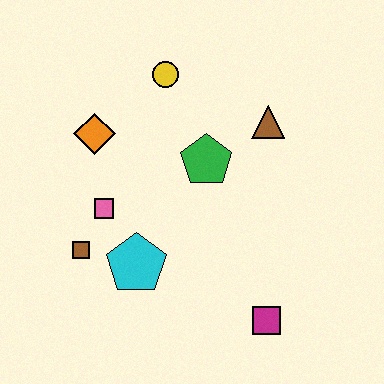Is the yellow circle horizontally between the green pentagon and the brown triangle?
No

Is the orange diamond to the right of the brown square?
Yes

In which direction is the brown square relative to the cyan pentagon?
The brown square is to the left of the cyan pentagon.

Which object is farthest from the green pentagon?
The magenta square is farthest from the green pentagon.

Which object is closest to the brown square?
The pink square is closest to the brown square.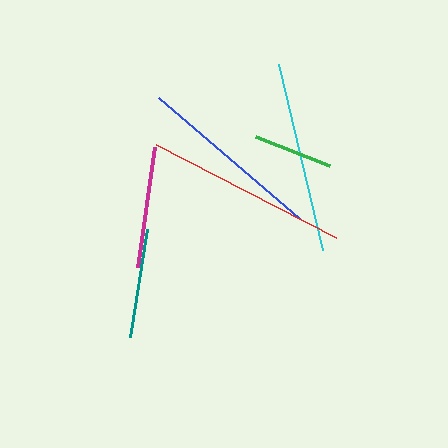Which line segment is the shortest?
The green line is the shortest at approximately 79 pixels.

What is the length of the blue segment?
The blue segment is approximately 186 pixels long.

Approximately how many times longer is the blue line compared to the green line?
The blue line is approximately 2.3 times the length of the green line.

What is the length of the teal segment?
The teal segment is approximately 109 pixels long.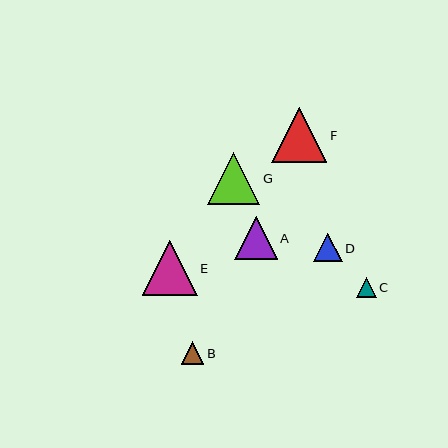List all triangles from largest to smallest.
From largest to smallest: F, E, G, A, D, B, C.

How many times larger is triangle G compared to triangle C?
Triangle G is approximately 2.6 times the size of triangle C.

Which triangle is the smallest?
Triangle C is the smallest with a size of approximately 20 pixels.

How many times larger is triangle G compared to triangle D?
Triangle G is approximately 1.9 times the size of triangle D.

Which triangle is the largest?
Triangle F is the largest with a size of approximately 55 pixels.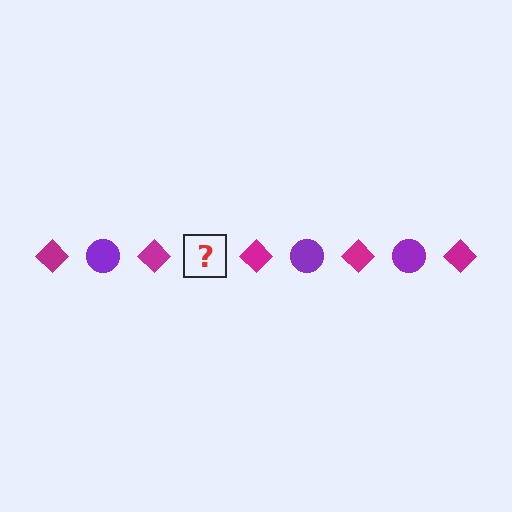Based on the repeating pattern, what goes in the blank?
The blank should be a purple circle.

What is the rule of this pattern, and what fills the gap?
The rule is that the pattern alternates between magenta diamond and purple circle. The gap should be filled with a purple circle.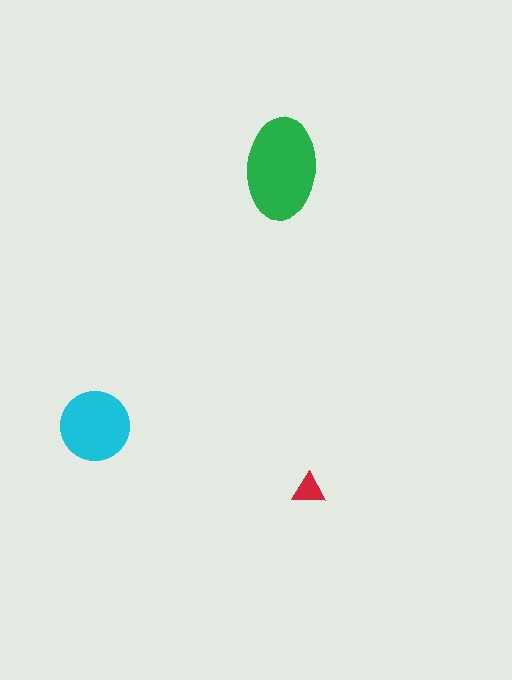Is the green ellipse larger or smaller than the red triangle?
Larger.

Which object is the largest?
The green ellipse.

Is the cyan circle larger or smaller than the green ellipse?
Smaller.